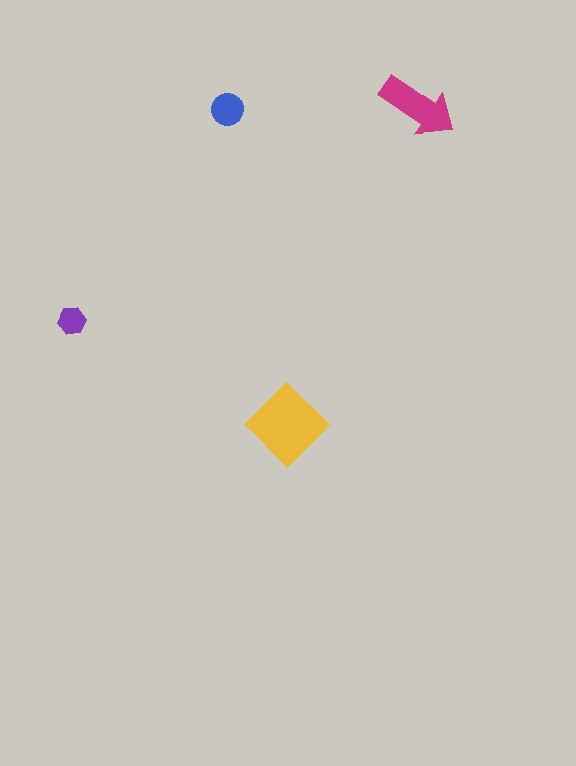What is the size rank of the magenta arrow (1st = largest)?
2nd.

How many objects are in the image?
There are 4 objects in the image.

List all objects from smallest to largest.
The purple hexagon, the blue circle, the magenta arrow, the yellow diamond.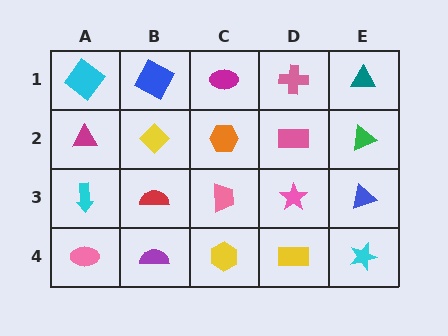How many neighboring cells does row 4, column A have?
2.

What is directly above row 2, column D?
A pink cross.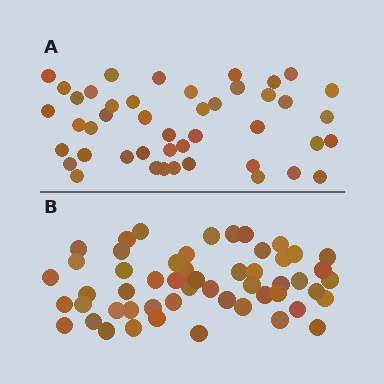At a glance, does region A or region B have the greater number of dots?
Region B (the bottom region) has more dots.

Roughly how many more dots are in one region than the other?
Region B has roughly 8 or so more dots than region A.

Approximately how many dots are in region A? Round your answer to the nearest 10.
About 40 dots. (The exact count is 45, which rounds to 40.)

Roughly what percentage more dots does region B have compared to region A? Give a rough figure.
About 20% more.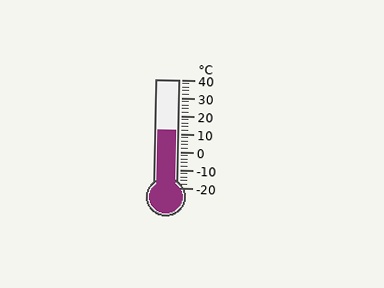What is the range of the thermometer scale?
The thermometer scale ranges from -20°C to 40°C.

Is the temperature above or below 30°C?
The temperature is below 30°C.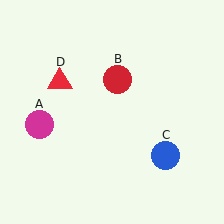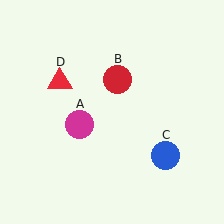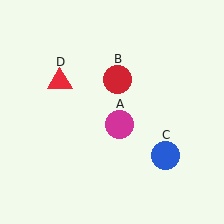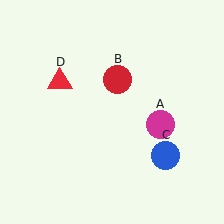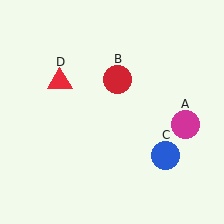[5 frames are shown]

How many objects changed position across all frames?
1 object changed position: magenta circle (object A).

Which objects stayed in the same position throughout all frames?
Red circle (object B) and blue circle (object C) and red triangle (object D) remained stationary.